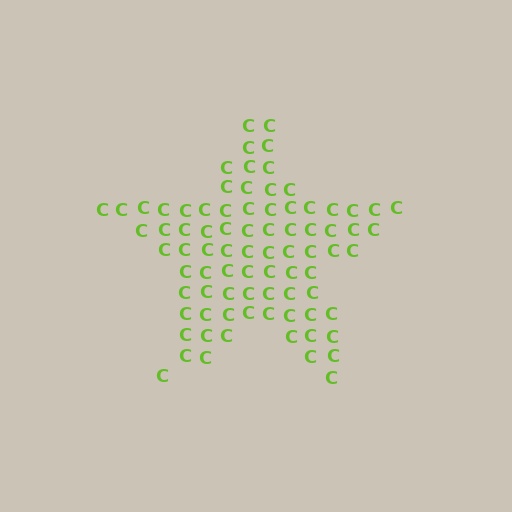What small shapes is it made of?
It is made of small letter C's.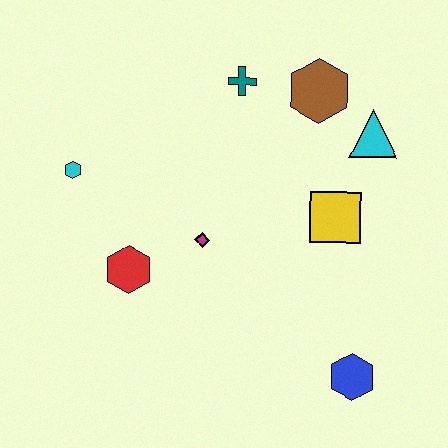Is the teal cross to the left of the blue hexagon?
Yes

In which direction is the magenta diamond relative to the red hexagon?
The magenta diamond is to the right of the red hexagon.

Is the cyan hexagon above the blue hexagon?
Yes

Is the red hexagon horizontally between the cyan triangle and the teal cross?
No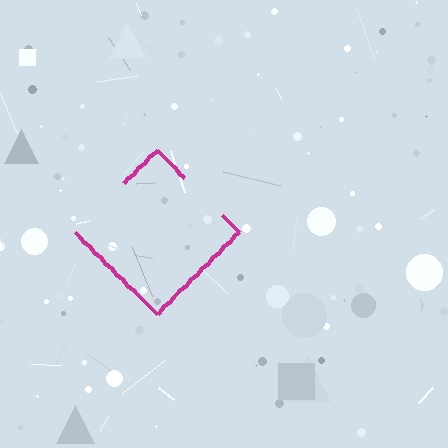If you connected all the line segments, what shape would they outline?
They would outline a diamond.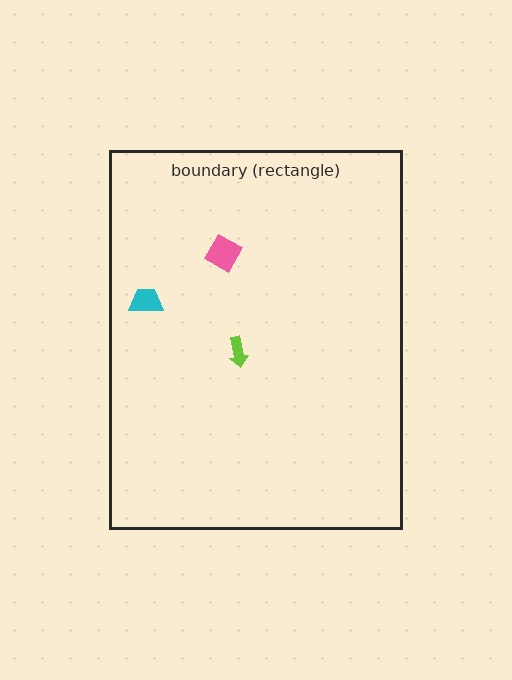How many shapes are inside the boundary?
3 inside, 0 outside.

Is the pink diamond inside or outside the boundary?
Inside.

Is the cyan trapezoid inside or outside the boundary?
Inside.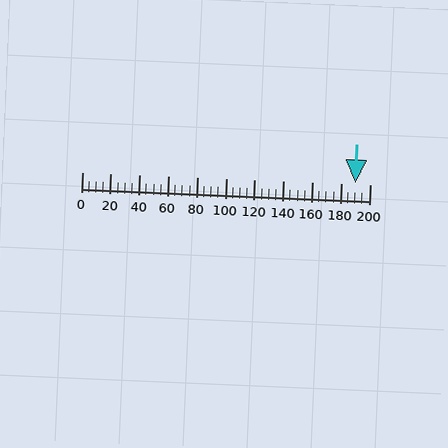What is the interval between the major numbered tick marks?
The major tick marks are spaced 20 units apart.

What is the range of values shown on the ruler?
The ruler shows values from 0 to 200.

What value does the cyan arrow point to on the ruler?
The cyan arrow points to approximately 190.